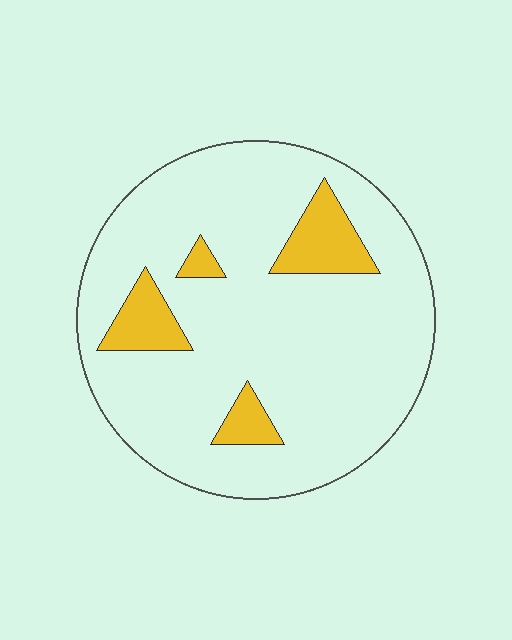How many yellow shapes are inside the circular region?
4.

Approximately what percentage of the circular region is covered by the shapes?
Approximately 15%.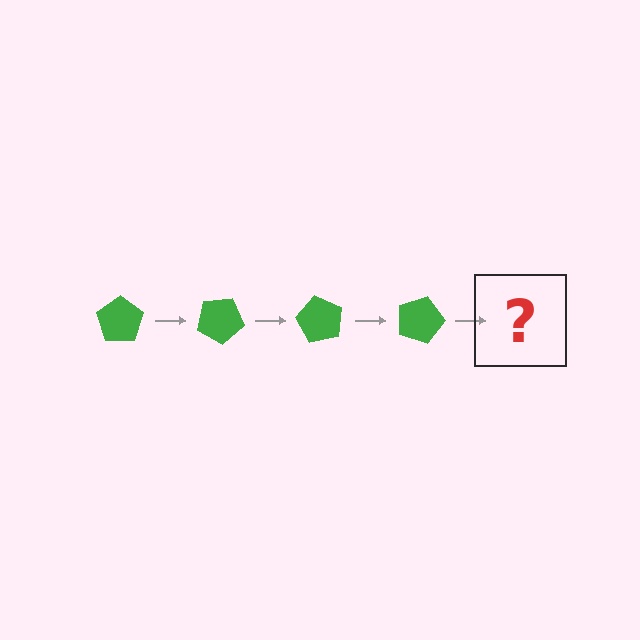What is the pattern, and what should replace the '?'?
The pattern is that the pentagon rotates 30 degrees each step. The '?' should be a green pentagon rotated 120 degrees.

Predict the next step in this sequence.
The next step is a green pentagon rotated 120 degrees.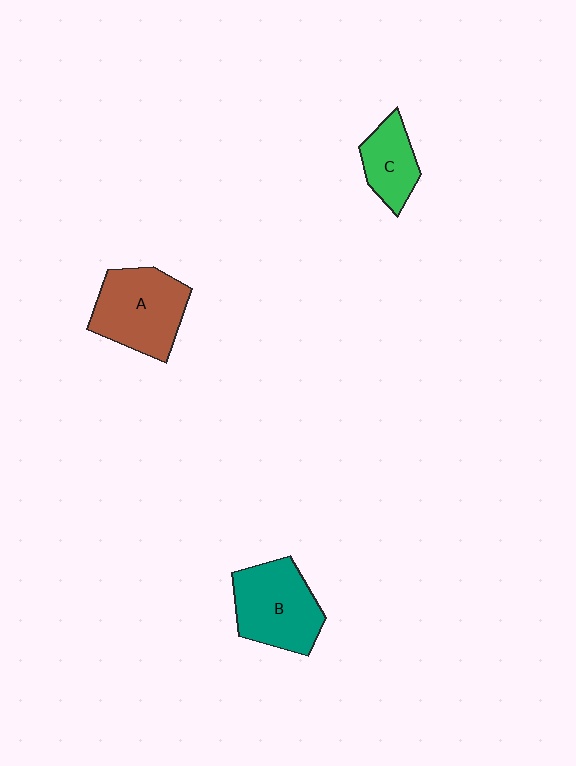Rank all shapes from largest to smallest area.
From largest to smallest: A (brown), B (teal), C (green).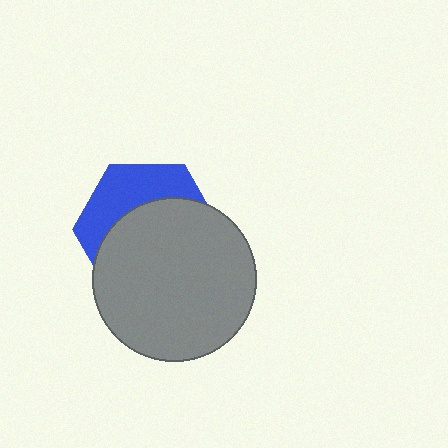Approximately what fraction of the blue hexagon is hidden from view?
Roughly 63% of the blue hexagon is hidden behind the gray circle.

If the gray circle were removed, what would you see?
You would see the complete blue hexagon.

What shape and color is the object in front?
The object in front is a gray circle.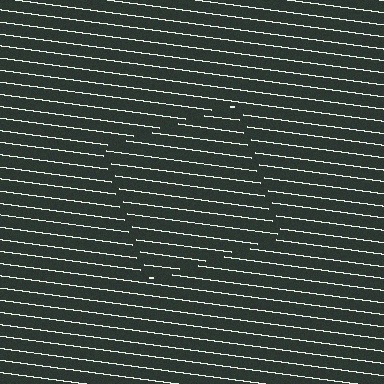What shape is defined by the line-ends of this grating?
An illusory square. The interior of the shape contains the same grating, shifted by half a period — the contour is defined by the phase discontinuity where line-ends from the inner and outer gratings abut.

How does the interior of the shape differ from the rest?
The interior of the shape contains the same grating, shifted by half a period — the contour is defined by the phase discontinuity where line-ends from the inner and outer gratings abut.